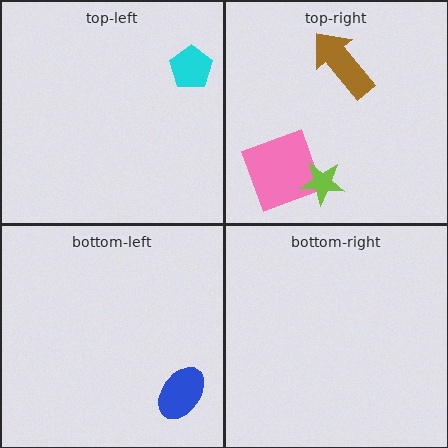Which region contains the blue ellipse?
The bottom-left region.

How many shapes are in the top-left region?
1.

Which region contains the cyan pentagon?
The top-left region.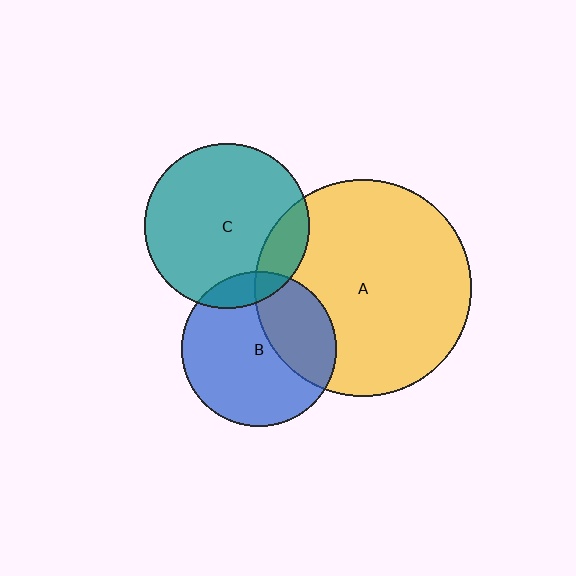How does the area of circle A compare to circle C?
Approximately 1.7 times.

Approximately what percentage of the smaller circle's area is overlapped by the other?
Approximately 15%.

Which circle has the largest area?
Circle A (yellow).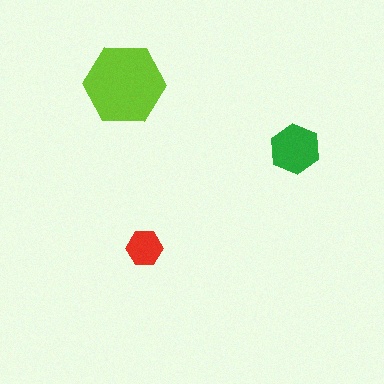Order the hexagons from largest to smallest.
the lime one, the green one, the red one.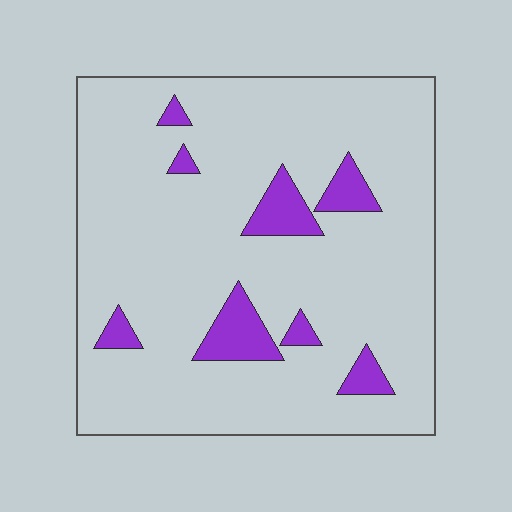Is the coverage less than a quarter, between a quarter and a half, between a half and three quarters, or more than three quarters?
Less than a quarter.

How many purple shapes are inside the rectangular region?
8.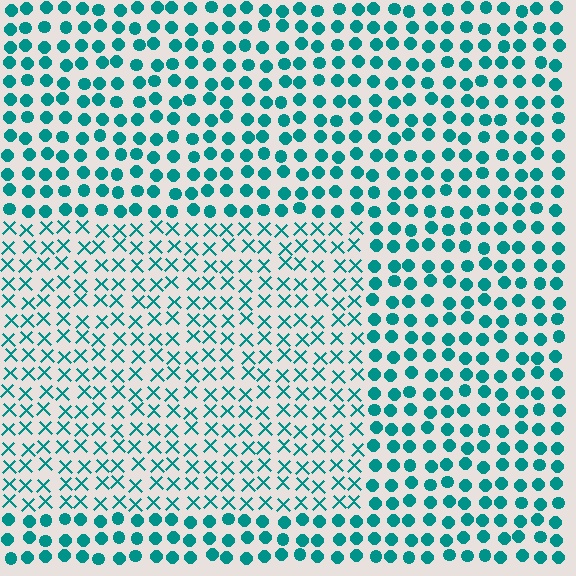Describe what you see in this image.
The image is filled with small teal elements arranged in a uniform grid. A rectangle-shaped region contains X marks, while the surrounding area contains circles. The boundary is defined purely by the change in element shape.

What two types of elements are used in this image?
The image uses X marks inside the rectangle region and circles outside it.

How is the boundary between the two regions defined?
The boundary is defined by a change in element shape: X marks inside vs. circles outside. All elements share the same color and spacing.